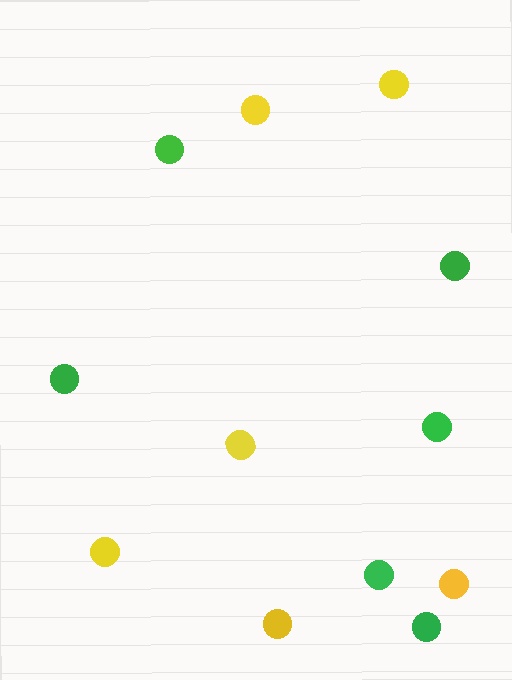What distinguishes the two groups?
There are 2 groups: one group of yellow circles (6) and one group of green circles (6).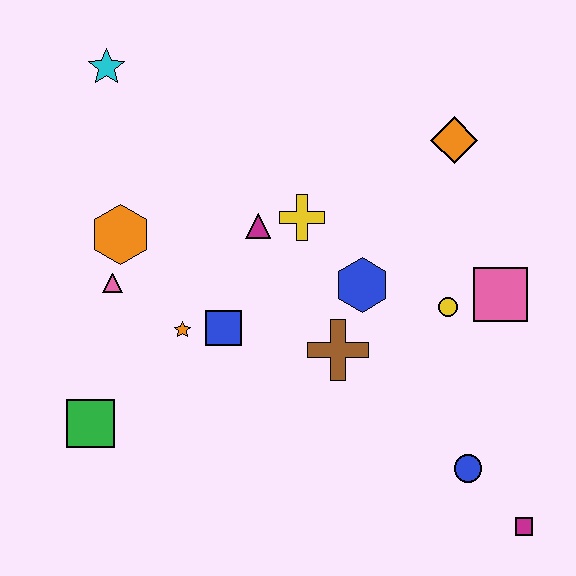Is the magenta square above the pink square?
No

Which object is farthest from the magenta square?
The cyan star is farthest from the magenta square.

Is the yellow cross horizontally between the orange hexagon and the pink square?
Yes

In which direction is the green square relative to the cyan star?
The green square is below the cyan star.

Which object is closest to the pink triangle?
The orange hexagon is closest to the pink triangle.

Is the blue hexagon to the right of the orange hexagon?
Yes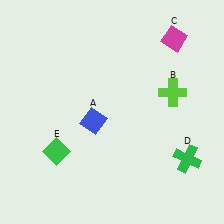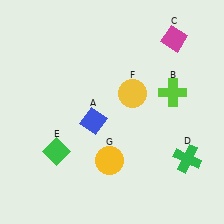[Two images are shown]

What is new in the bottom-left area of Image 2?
A yellow circle (G) was added in the bottom-left area of Image 2.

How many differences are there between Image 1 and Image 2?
There are 2 differences between the two images.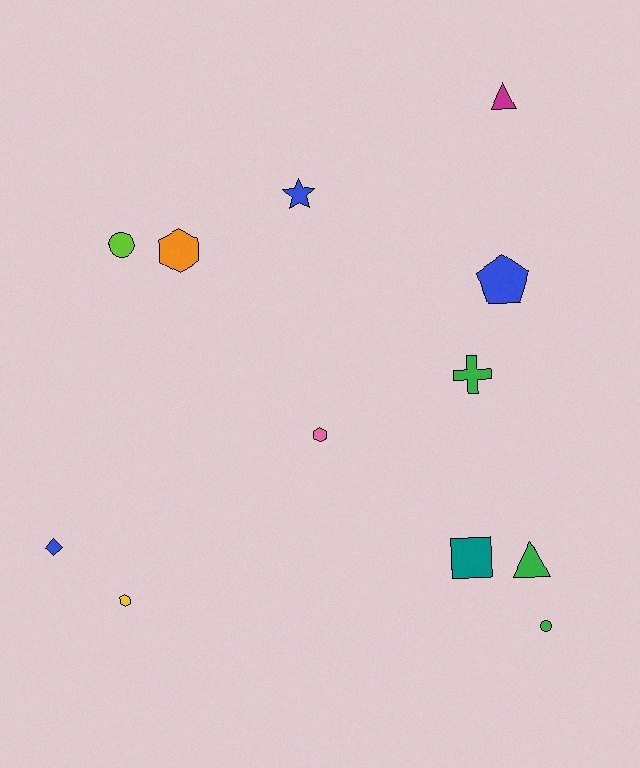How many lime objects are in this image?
There is 1 lime object.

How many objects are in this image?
There are 12 objects.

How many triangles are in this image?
There are 2 triangles.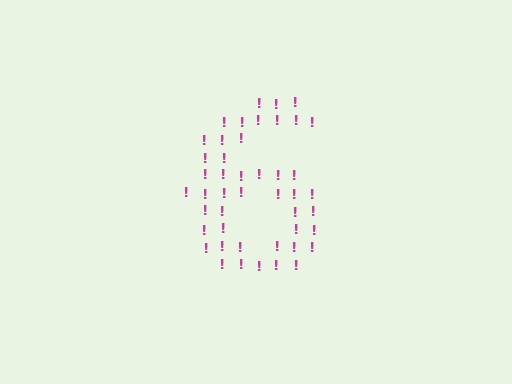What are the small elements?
The small elements are exclamation marks.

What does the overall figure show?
The overall figure shows the digit 6.